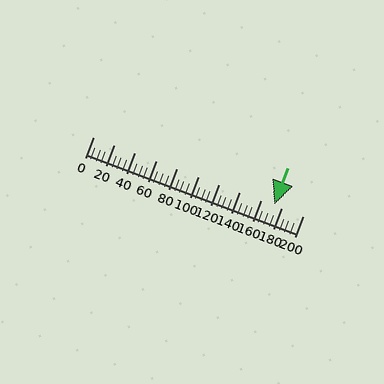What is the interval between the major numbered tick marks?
The major tick marks are spaced 20 units apart.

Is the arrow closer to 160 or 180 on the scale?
The arrow is closer to 180.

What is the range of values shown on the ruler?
The ruler shows values from 0 to 200.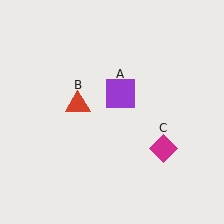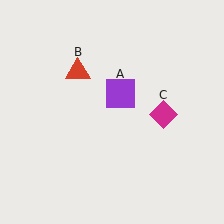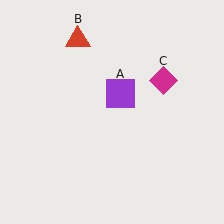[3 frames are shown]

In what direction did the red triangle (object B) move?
The red triangle (object B) moved up.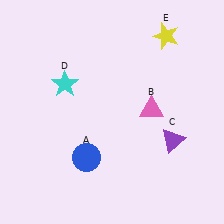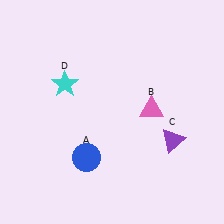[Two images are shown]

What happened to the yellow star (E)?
The yellow star (E) was removed in Image 2. It was in the top-right area of Image 1.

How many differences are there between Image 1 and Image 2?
There is 1 difference between the two images.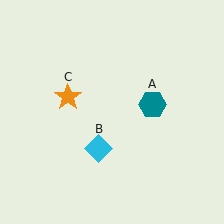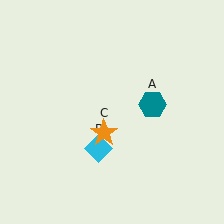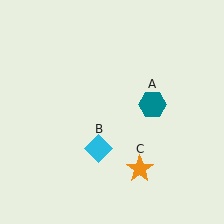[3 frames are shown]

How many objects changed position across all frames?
1 object changed position: orange star (object C).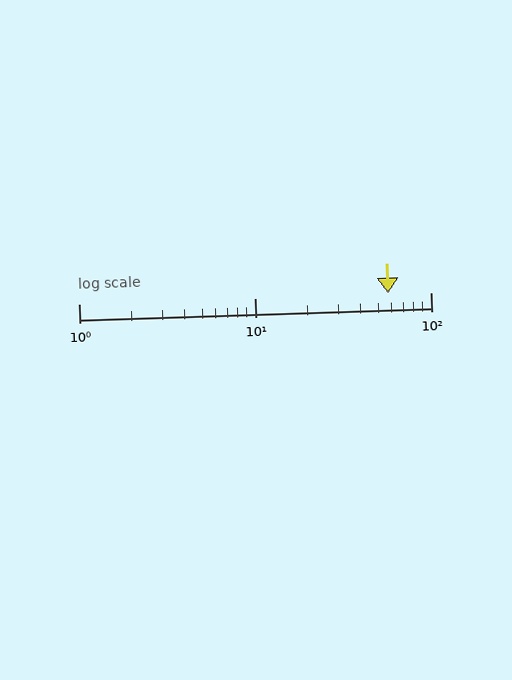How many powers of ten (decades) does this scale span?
The scale spans 2 decades, from 1 to 100.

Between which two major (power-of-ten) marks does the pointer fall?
The pointer is between 10 and 100.